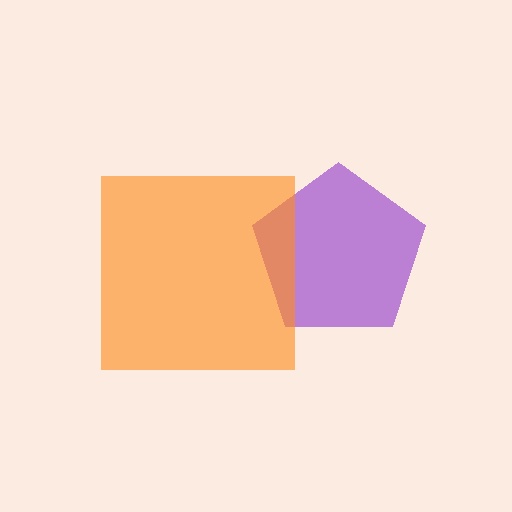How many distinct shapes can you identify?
There are 2 distinct shapes: a purple pentagon, an orange square.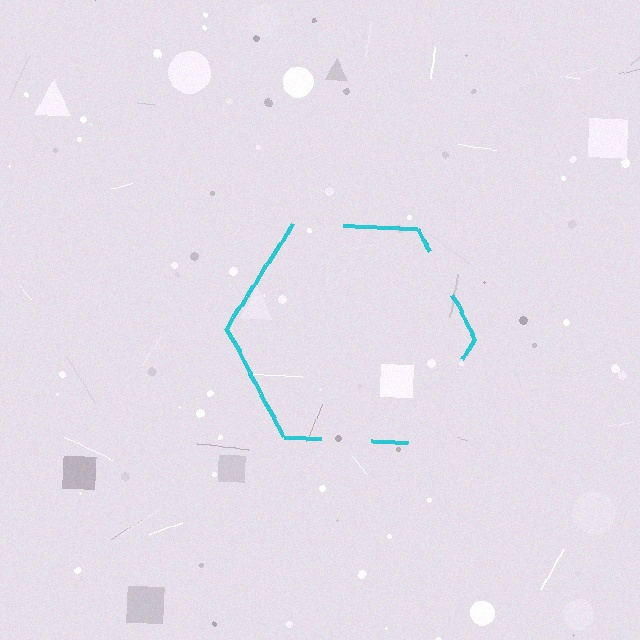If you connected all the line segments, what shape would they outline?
They would outline a hexagon.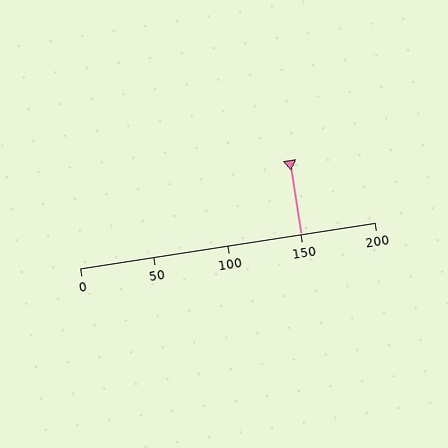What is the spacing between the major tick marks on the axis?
The major ticks are spaced 50 apart.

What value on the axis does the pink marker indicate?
The marker indicates approximately 150.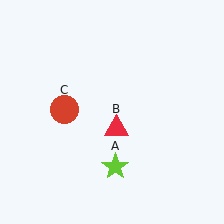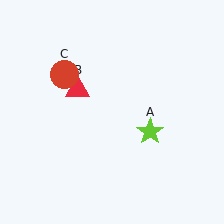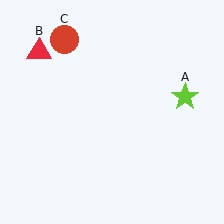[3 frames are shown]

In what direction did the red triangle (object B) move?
The red triangle (object B) moved up and to the left.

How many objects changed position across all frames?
3 objects changed position: lime star (object A), red triangle (object B), red circle (object C).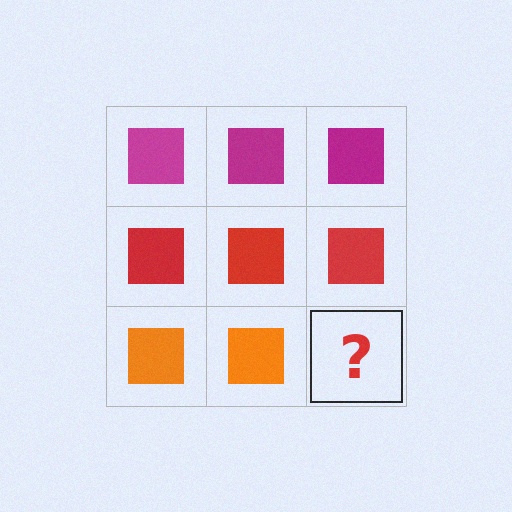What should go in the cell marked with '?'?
The missing cell should contain an orange square.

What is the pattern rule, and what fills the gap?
The rule is that each row has a consistent color. The gap should be filled with an orange square.